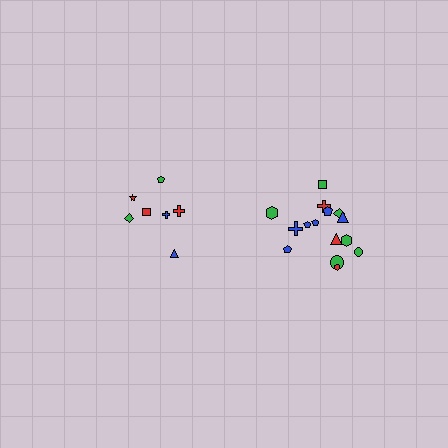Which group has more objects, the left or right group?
The right group.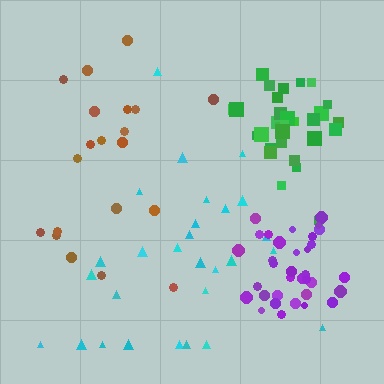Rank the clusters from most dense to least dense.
purple, green, cyan, brown.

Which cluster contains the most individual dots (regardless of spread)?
Purple (34).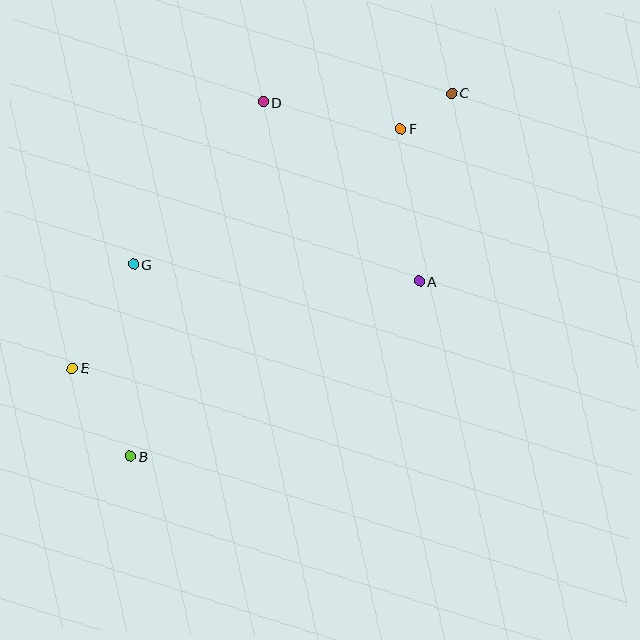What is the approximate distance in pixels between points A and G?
The distance between A and G is approximately 286 pixels.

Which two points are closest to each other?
Points C and F are closest to each other.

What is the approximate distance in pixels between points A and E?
The distance between A and E is approximately 358 pixels.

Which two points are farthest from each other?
Points B and C are farthest from each other.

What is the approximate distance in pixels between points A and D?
The distance between A and D is approximately 237 pixels.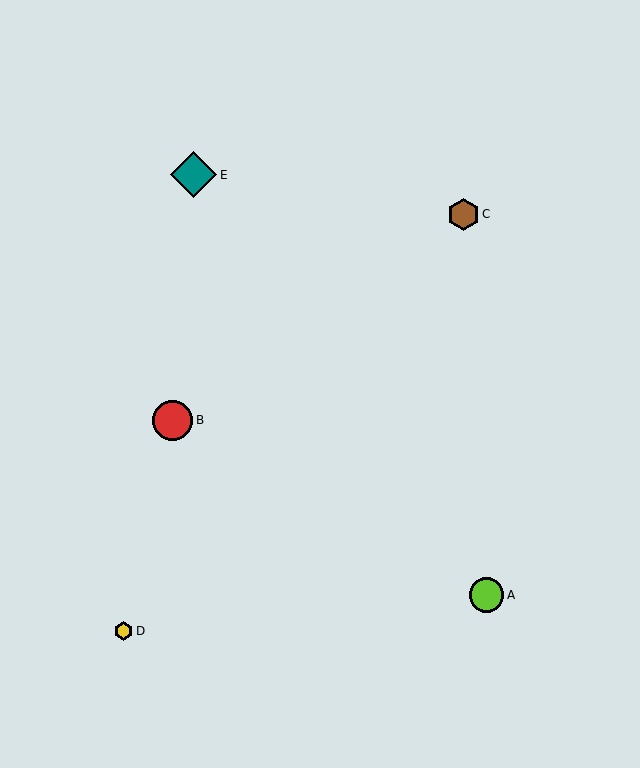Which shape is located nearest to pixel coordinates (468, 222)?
The brown hexagon (labeled C) at (464, 214) is nearest to that location.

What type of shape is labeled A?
Shape A is a lime circle.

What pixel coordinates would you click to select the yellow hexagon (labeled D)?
Click at (123, 631) to select the yellow hexagon D.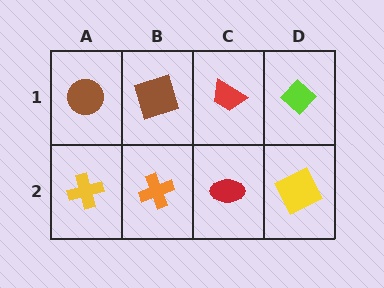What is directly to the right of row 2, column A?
An orange cross.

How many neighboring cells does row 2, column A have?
2.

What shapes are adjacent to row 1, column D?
A yellow square (row 2, column D), a red trapezoid (row 1, column C).